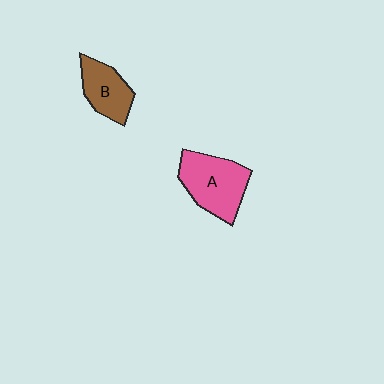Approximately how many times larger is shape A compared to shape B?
Approximately 1.5 times.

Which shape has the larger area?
Shape A (pink).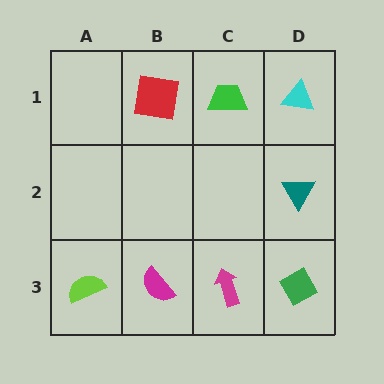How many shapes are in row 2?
1 shape.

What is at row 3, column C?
A magenta arrow.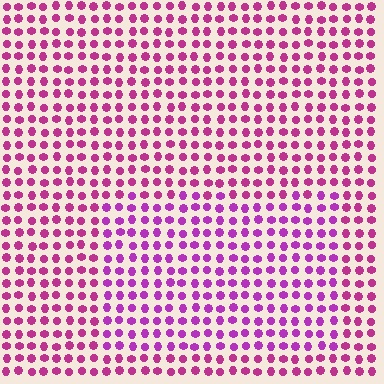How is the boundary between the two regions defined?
The boundary is defined purely by a slight shift in hue (about 23 degrees). Spacing, size, and orientation are identical on both sides.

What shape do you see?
I see a rectangle.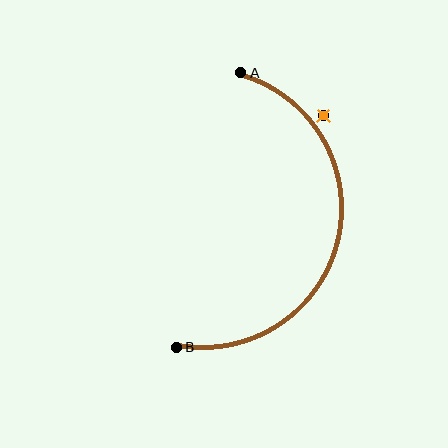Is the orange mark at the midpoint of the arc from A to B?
No — the orange mark does not lie on the arc at all. It sits slightly outside the curve.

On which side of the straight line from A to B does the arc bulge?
The arc bulges to the right of the straight line connecting A and B.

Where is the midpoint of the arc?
The arc midpoint is the point on the curve farthest from the straight line joining A and B. It sits to the right of that line.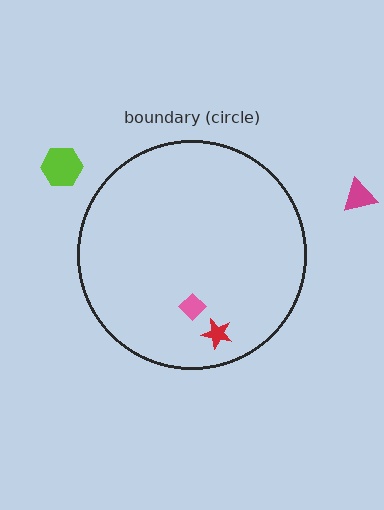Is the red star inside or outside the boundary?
Inside.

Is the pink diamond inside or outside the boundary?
Inside.